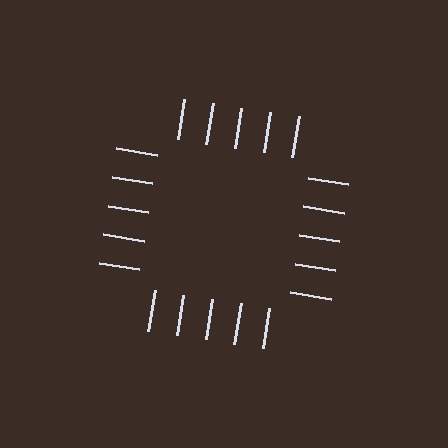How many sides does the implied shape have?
4 sides — the line-ends trace a square.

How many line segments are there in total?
20 — 5 along each of the 4 edges.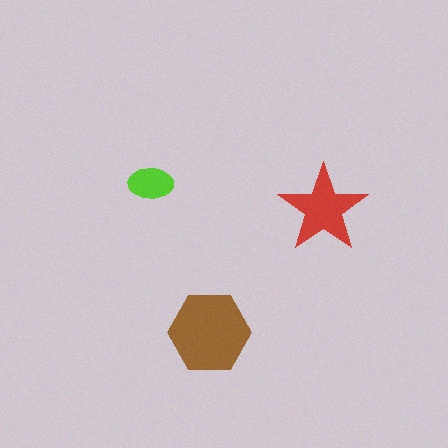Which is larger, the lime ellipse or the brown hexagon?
The brown hexagon.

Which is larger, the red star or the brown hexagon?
The brown hexagon.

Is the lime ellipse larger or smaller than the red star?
Smaller.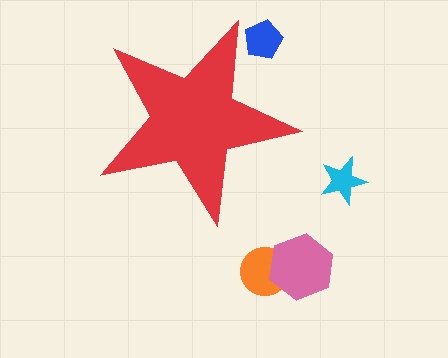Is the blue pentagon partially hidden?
Yes, the blue pentagon is partially hidden behind the red star.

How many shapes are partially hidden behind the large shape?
1 shape is partially hidden.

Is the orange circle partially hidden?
No, the orange circle is fully visible.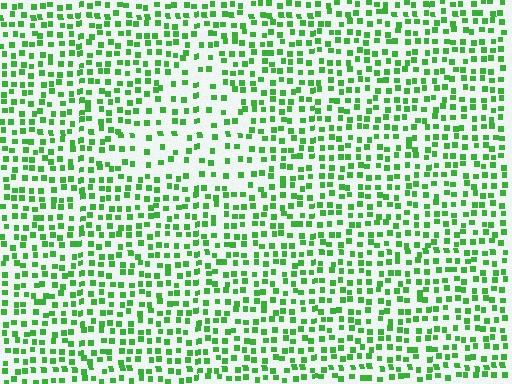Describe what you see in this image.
The image contains small green elements arranged at two different densities. A triangle-shaped region is visible where the elements are less densely packed than the surrounding area.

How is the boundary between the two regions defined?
The boundary is defined by a change in element density (approximately 1.8x ratio). All elements are the same color, size, and shape.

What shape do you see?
I see a triangle.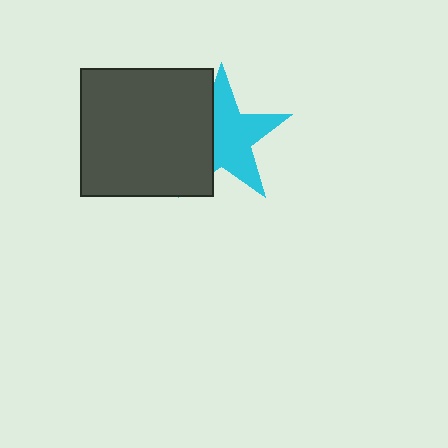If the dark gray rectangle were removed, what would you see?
You would see the complete cyan star.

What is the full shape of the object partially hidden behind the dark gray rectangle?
The partially hidden object is a cyan star.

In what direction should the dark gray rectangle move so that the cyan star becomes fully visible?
The dark gray rectangle should move left. That is the shortest direction to clear the overlap and leave the cyan star fully visible.